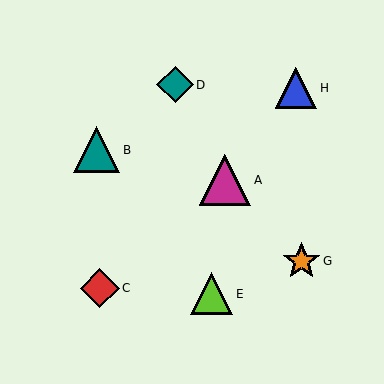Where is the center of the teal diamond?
The center of the teal diamond is at (175, 85).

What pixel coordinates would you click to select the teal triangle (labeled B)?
Click at (97, 150) to select the teal triangle B.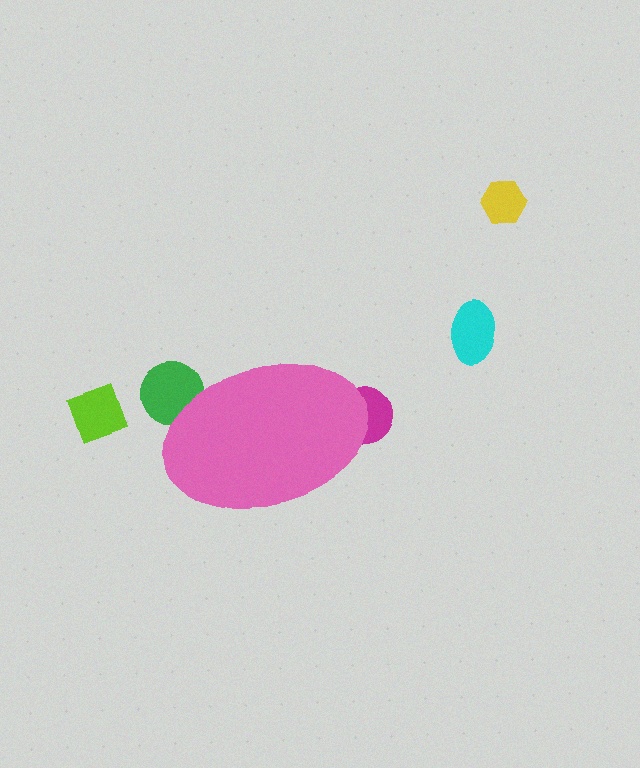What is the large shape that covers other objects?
A pink ellipse.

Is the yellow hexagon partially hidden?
No, the yellow hexagon is fully visible.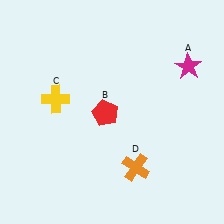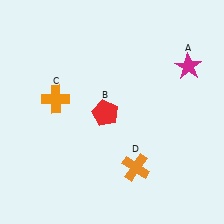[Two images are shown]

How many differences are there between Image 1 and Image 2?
There is 1 difference between the two images.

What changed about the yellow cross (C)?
In Image 1, C is yellow. In Image 2, it changed to orange.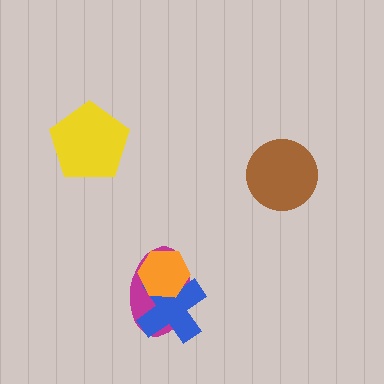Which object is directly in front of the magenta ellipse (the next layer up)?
The blue cross is directly in front of the magenta ellipse.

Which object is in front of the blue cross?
The orange hexagon is in front of the blue cross.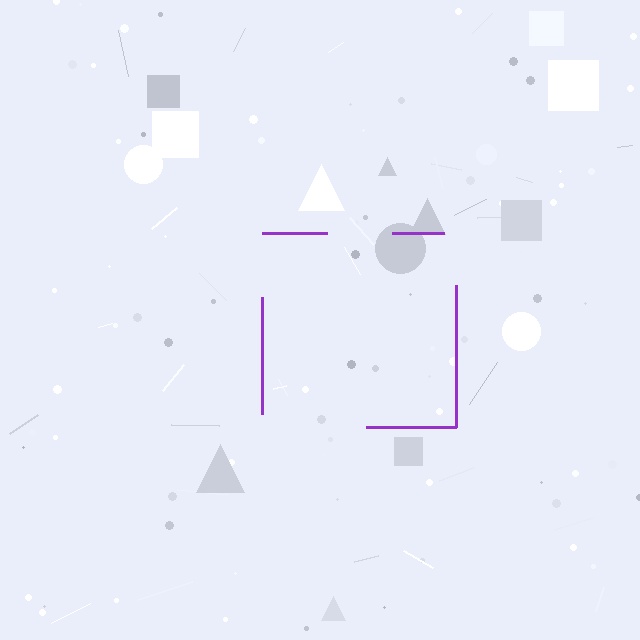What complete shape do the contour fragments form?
The contour fragments form a square.